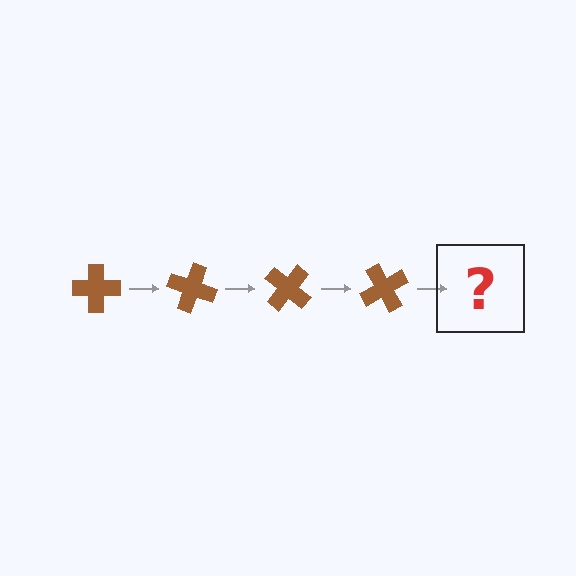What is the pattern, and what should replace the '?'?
The pattern is that the cross rotates 20 degrees each step. The '?' should be a brown cross rotated 80 degrees.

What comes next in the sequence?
The next element should be a brown cross rotated 80 degrees.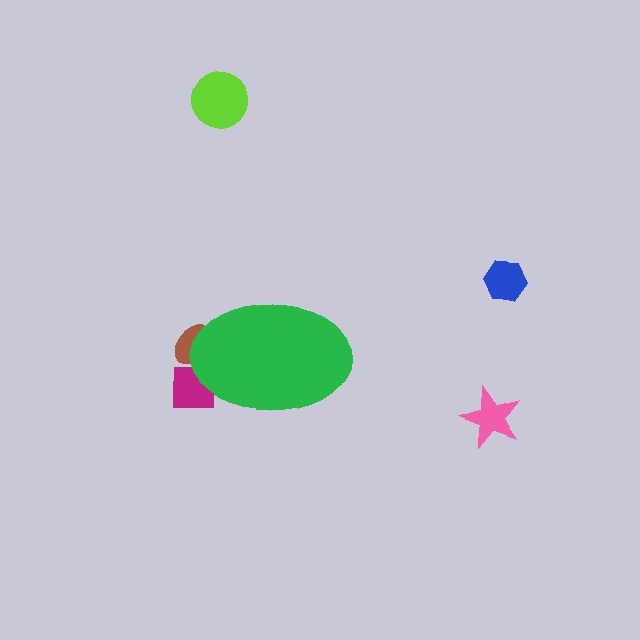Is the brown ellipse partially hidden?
Yes, the brown ellipse is partially hidden behind the green ellipse.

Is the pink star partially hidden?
No, the pink star is fully visible.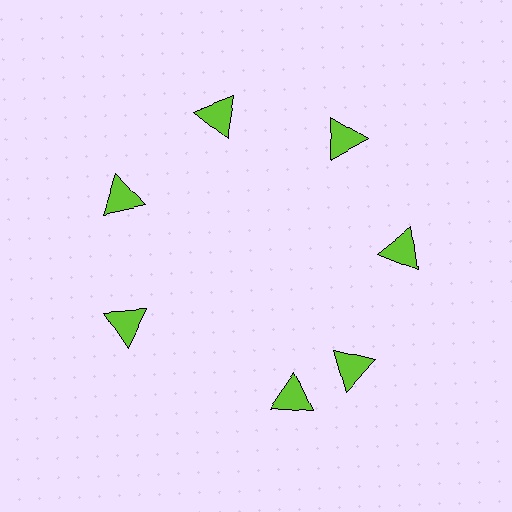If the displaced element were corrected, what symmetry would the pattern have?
It would have 7-fold rotational symmetry — the pattern would map onto itself every 51 degrees.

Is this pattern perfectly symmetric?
No. The 7 lime triangles are arranged in a ring, but one element near the 6 o'clock position is rotated out of alignment along the ring, breaking the 7-fold rotational symmetry.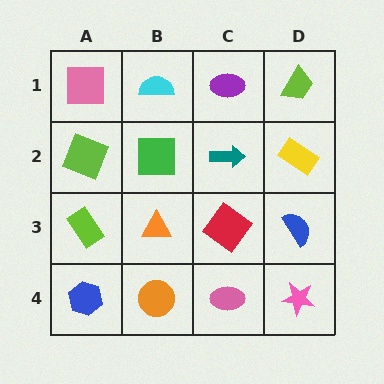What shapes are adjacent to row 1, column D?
A yellow rectangle (row 2, column D), a purple ellipse (row 1, column C).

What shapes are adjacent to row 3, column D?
A yellow rectangle (row 2, column D), a pink star (row 4, column D), a red diamond (row 3, column C).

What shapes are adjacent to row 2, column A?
A pink square (row 1, column A), a lime rectangle (row 3, column A), a green square (row 2, column B).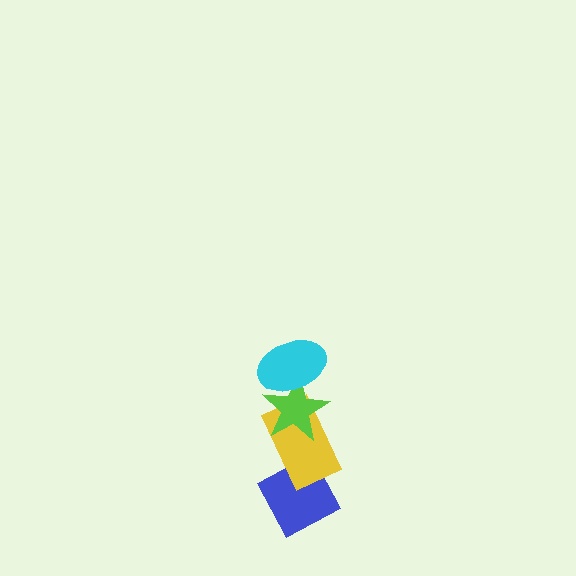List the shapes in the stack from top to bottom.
From top to bottom: the cyan ellipse, the lime star, the yellow rectangle, the blue diamond.